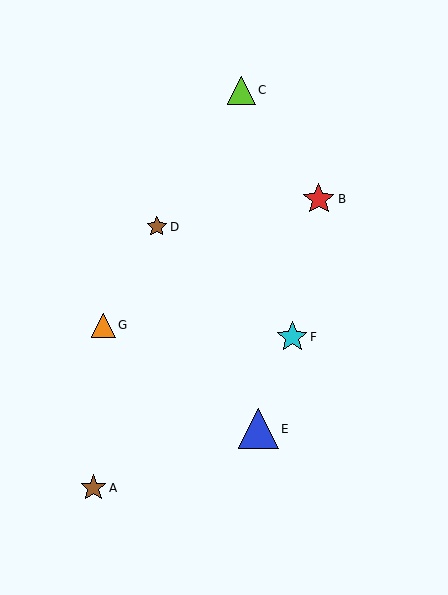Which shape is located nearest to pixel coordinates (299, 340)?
The cyan star (labeled F) at (292, 337) is nearest to that location.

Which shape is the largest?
The blue triangle (labeled E) is the largest.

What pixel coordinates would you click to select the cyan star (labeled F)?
Click at (292, 337) to select the cyan star F.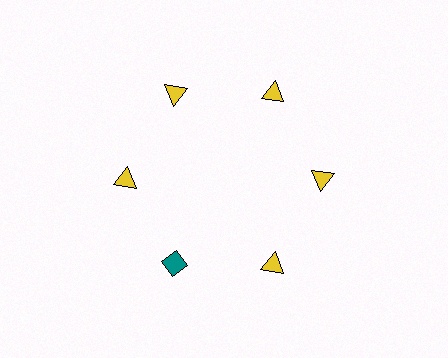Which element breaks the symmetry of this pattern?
The teal diamond at roughly the 7 o'clock position breaks the symmetry. All other shapes are yellow triangles.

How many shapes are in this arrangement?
There are 6 shapes arranged in a ring pattern.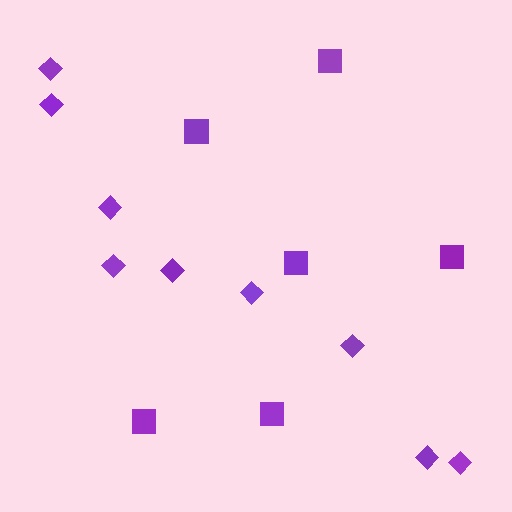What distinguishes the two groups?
There are 2 groups: one group of squares (6) and one group of diamonds (9).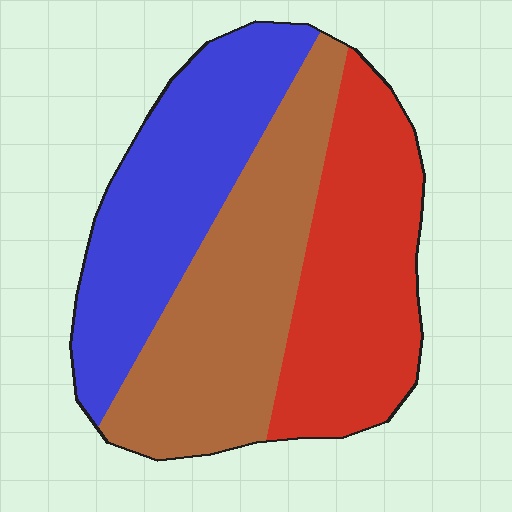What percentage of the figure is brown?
Brown takes up between a third and a half of the figure.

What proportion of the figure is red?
Red takes up between a sixth and a third of the figure.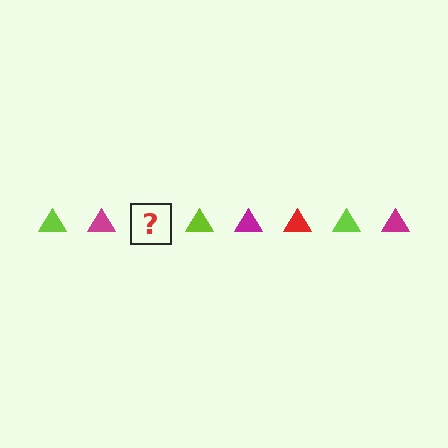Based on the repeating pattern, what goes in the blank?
The blank should be a red triangle.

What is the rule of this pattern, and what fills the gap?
The rule is that the pattern cycles through lime, magenta, red triangles. The gap should be filled with a red triangle.